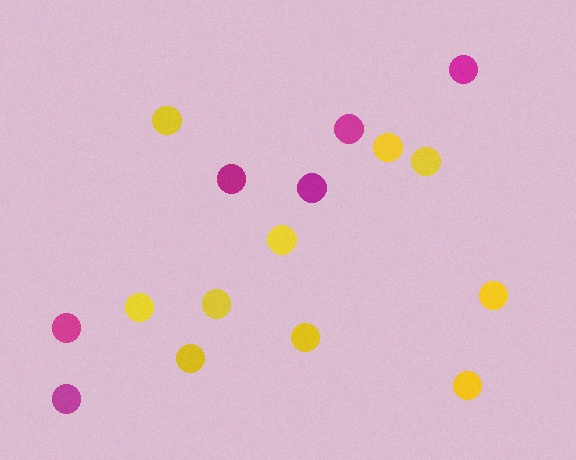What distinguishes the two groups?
There are 2 groups: one group of yellow circles (10) and one group of magenta circles (6).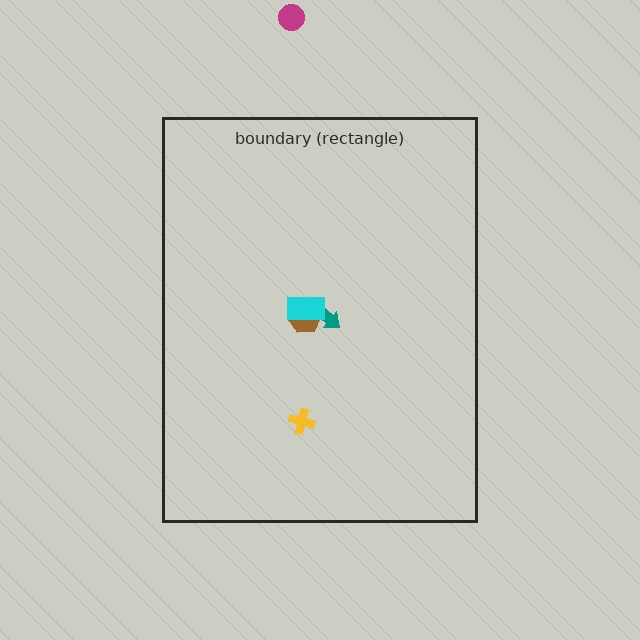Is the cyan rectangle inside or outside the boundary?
Inside.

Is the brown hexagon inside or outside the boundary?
Inside.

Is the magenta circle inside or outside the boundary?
Outside.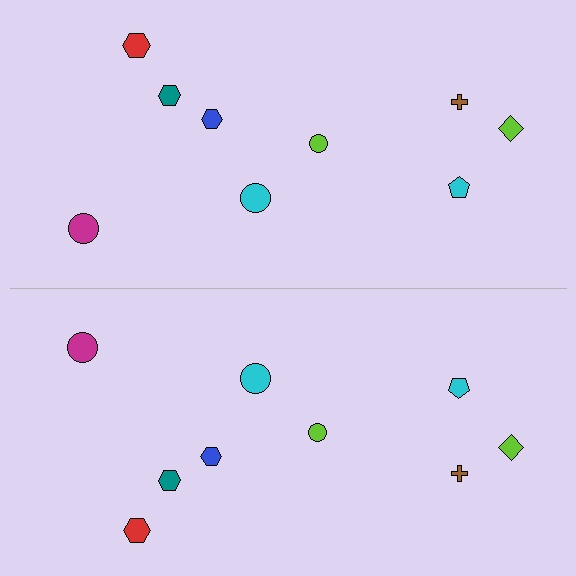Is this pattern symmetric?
Yes, this pattern has bilateral (reflection) symmetry.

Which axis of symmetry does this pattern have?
The pattern has a horizontal axis of symmetry running through the center of the image.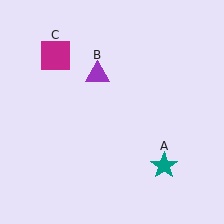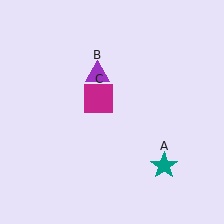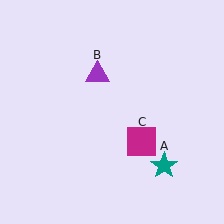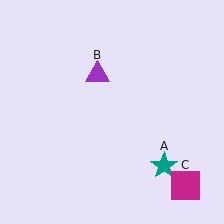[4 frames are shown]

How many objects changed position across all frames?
1 object changed position: magenta square (object C).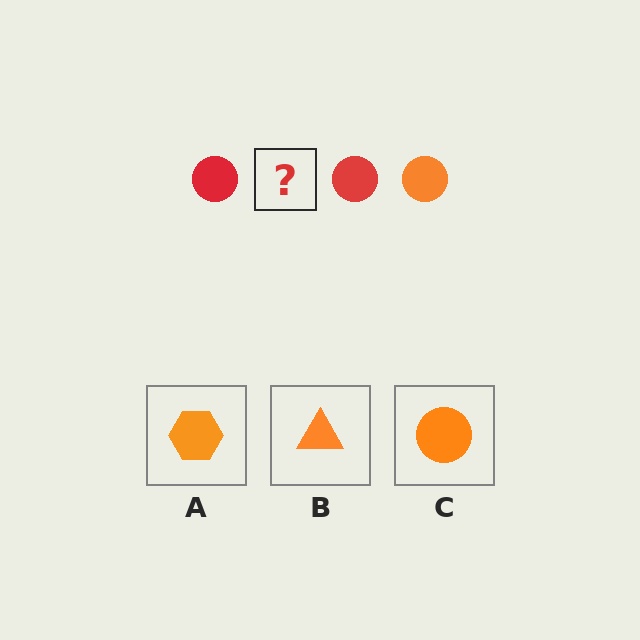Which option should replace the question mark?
Option C.